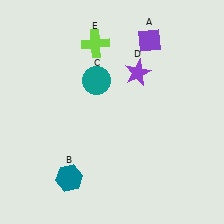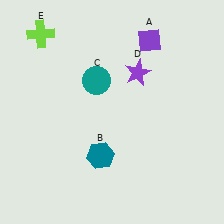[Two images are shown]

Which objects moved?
The objects that moved are: the teal hexagon (B), the lime cross (E).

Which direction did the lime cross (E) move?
The lime cross (E) moved left.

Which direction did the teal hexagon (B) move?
The teal hexagon (B) moved right.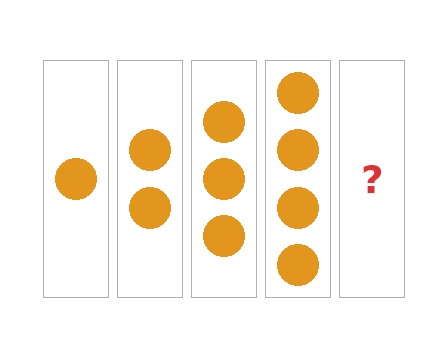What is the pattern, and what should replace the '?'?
The pattern is that each step adds one more circle. The '?' should be 5 circles.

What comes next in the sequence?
The next element should be 5 circles.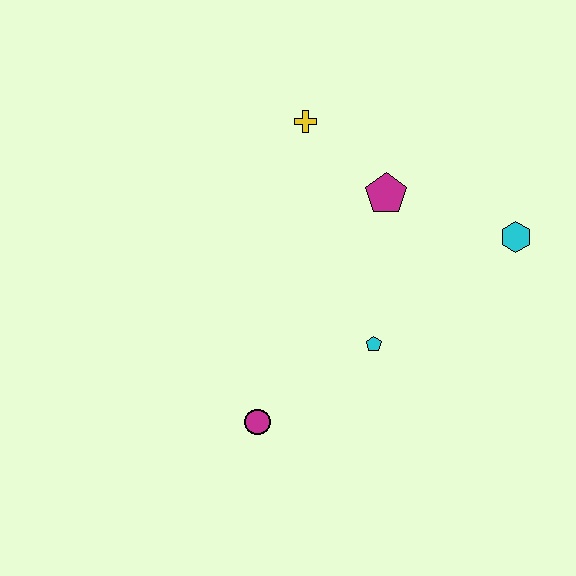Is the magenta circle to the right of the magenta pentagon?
No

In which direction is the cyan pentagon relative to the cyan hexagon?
The cyan pentagon is to the left of the cyan hexagon.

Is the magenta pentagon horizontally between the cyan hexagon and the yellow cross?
Yes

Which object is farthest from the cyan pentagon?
The yellow cross is farthest from the cyan pentagon.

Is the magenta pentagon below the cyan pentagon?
No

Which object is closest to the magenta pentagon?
The yellow cross is closest to the magenta pentagon.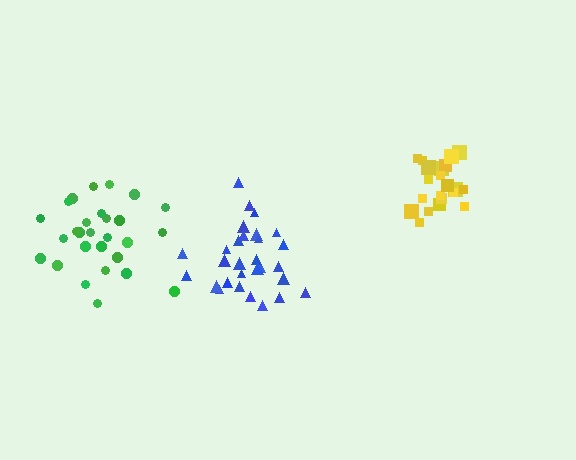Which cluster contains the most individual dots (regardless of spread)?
Blue (29).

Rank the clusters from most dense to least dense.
yellow, blue, green.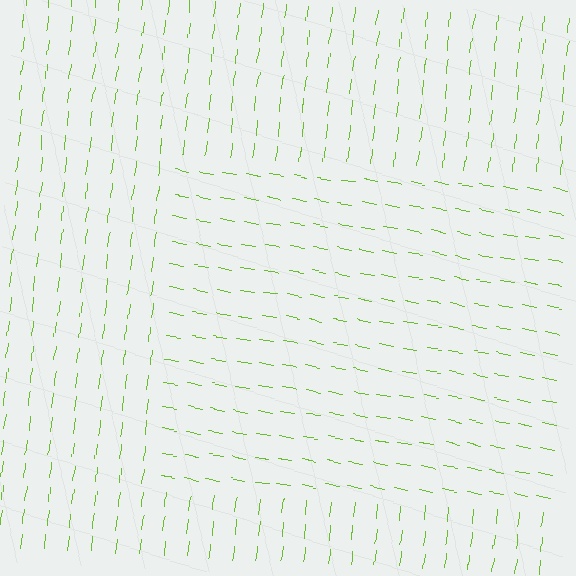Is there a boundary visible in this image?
Yes, there is a texture boundary formed by a change in line orientation.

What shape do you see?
I see a rectangle.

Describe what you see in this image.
The image is filled with small lime line segments. A rectangle region in the image has lines oriented differently from the surrounding lines, creating a visible texture boundary.